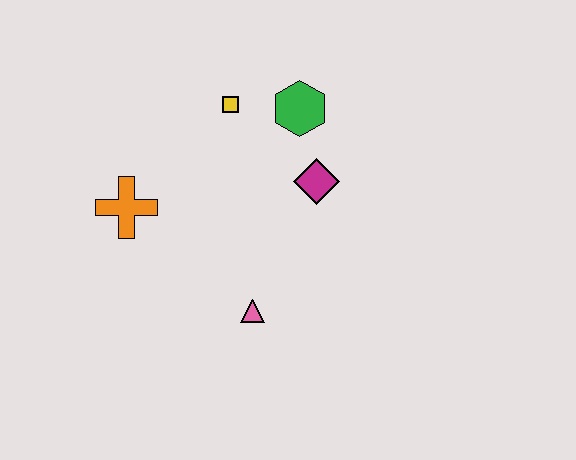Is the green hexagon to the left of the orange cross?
No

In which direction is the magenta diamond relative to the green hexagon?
The magenta diamond is below the green hexagon.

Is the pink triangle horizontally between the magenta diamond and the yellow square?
Yes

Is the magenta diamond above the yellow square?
No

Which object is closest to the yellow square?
The green hexagon is closest to the yellow square.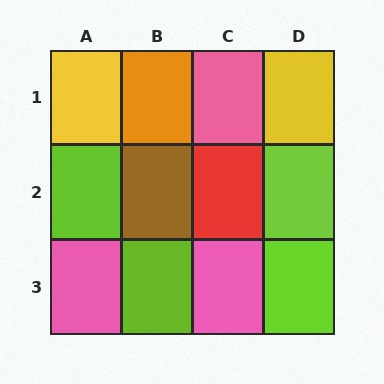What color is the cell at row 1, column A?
Yellow.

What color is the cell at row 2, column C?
Red.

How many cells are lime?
4 cells are lime.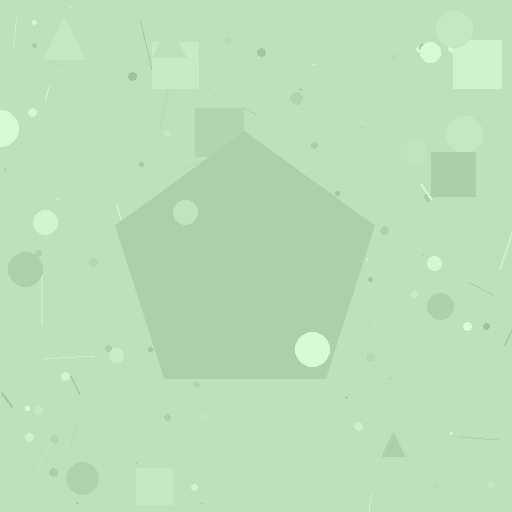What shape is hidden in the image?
A pentagon is hidden in the image.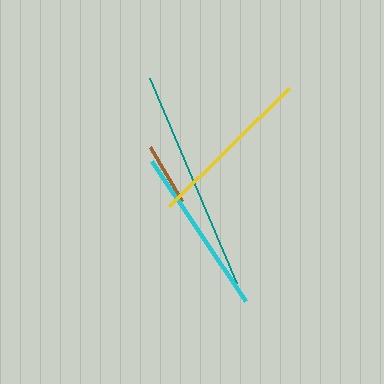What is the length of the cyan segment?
The cyan segment is approximately 169 pixels long.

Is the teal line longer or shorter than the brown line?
The teal line is longer than the brown line.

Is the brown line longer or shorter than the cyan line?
The cyan line is longer than the brown line.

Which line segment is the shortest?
The brown line is the shortest at approximately 63 pixels.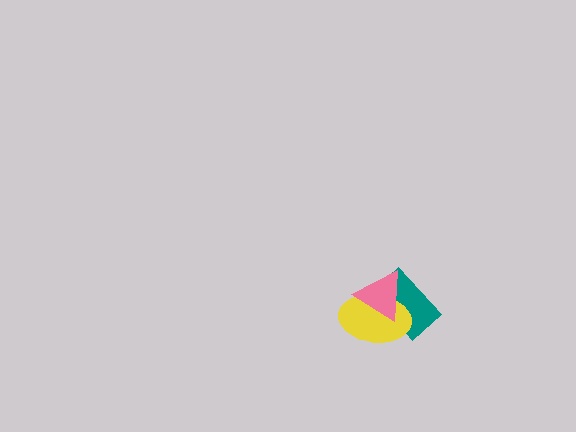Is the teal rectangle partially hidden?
Yes, it is partially covered by another shape.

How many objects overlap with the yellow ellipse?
2 objects overlap with the yellow ellipse.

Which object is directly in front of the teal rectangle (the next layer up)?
The yellow ellipse is directly in front of the teal rectangle.